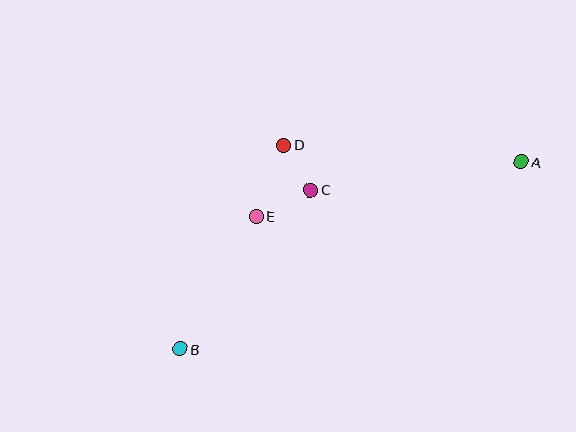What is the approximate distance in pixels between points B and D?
The distance between B and D is approximately 229 pixels.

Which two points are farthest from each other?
Points A and B are farthest from each other.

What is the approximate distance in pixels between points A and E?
The distance between A and E is approximately 271 pixels.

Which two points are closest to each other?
Points C and D are closest to each other.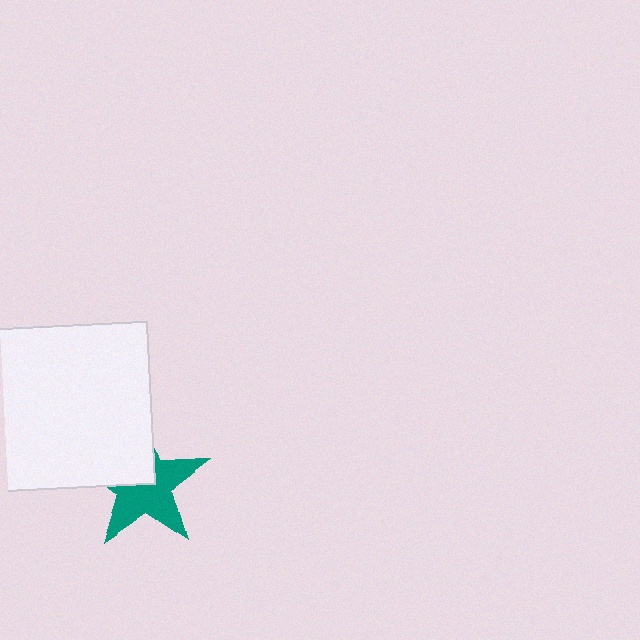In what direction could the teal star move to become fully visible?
The teal star could move toward the lower-right. That would shift it out from behind the white square entirely.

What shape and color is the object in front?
The object in front is a white square.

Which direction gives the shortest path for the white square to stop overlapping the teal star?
Moving toward the upper-left gives the shortest separation.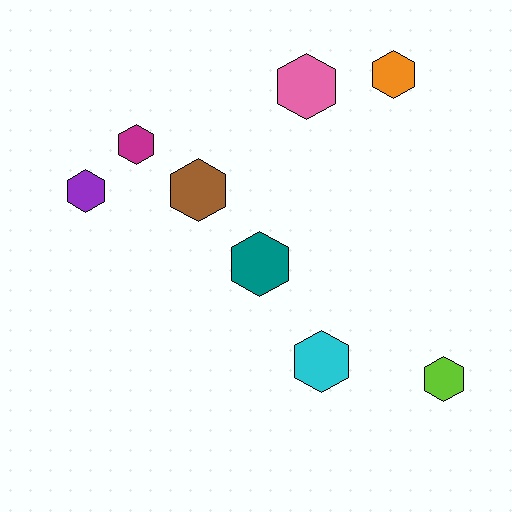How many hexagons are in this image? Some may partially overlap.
There are 8 hexagons.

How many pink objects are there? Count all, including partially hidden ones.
There is 1 pink object.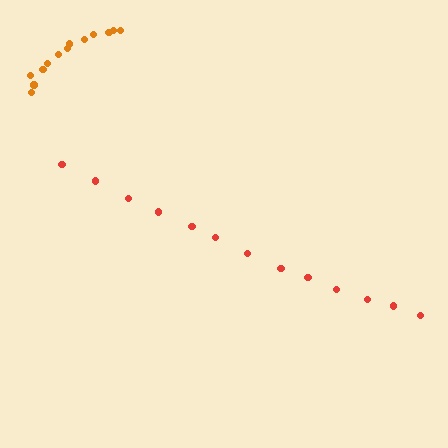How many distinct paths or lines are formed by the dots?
There are 2 distinct paths.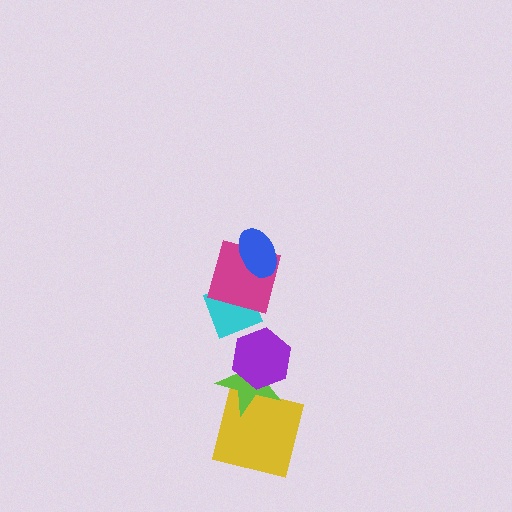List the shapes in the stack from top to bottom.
From top to bottom: the blue ellipse, the magenta square, the cyan diamond, the purple hexagon, the lime star, the yellow square.